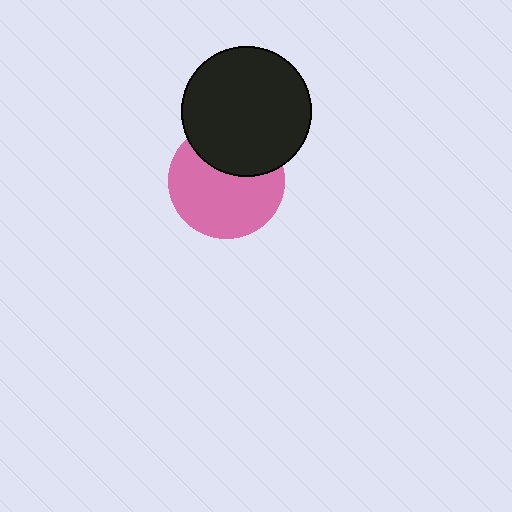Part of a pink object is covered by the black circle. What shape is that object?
It is a circle.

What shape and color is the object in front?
The object in front is a black circle.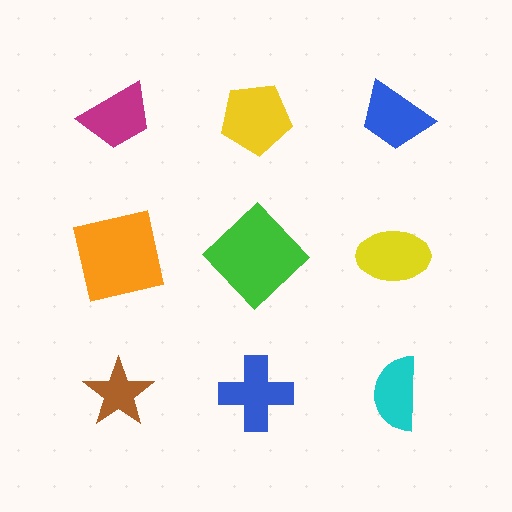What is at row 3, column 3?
A cyan semicircle.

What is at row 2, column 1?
An orange square.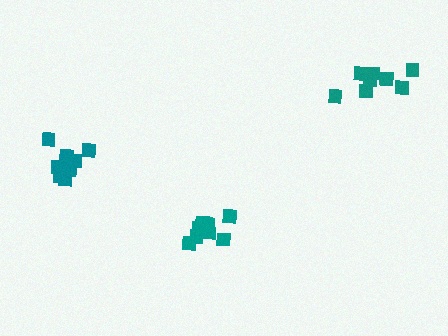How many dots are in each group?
Group 1: 8 dots, Group 2: 8 dots, Group 3: 11 dots (27 total).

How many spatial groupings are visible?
There are 3 spatial groupings.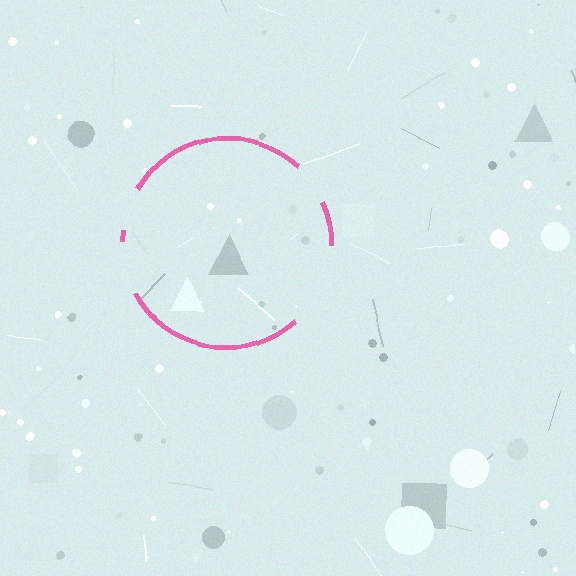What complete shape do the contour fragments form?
The contour fragments form a circle.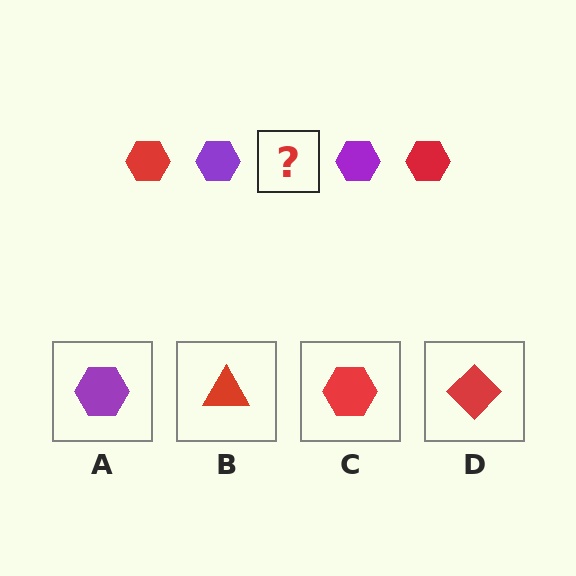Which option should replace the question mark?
Option C.